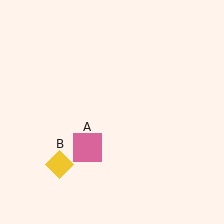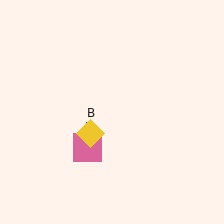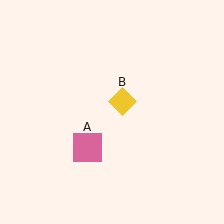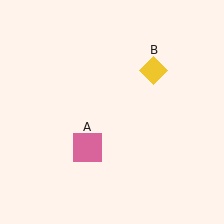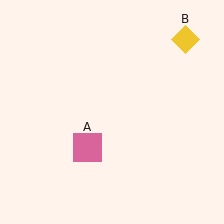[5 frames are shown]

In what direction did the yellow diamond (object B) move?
The yellow diamond (object B) moved up and to the right.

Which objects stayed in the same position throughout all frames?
Pink square (object A) remained stationary.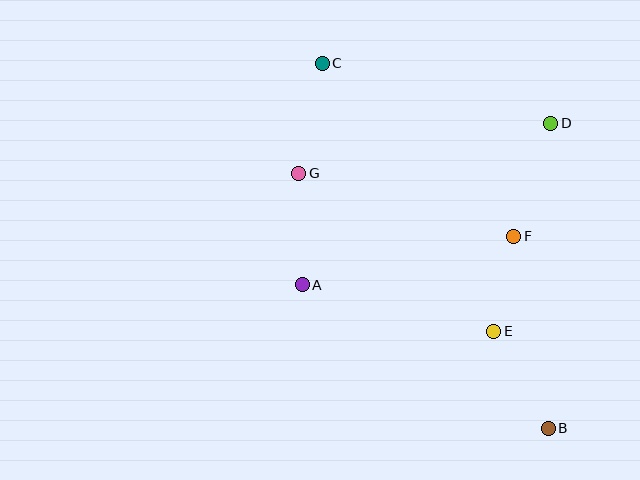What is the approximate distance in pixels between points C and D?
The distance between C and D is approximately 236 pixels.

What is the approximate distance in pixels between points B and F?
The distance between B and F is approximately 195 pixels.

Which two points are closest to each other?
Points E and F are closest to each other.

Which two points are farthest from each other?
Points B and C are farthest from each other.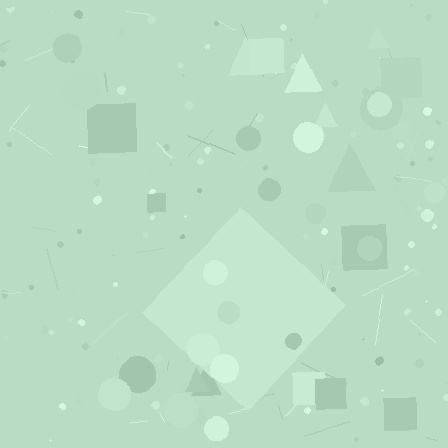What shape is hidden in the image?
A diamond is hidden in the image.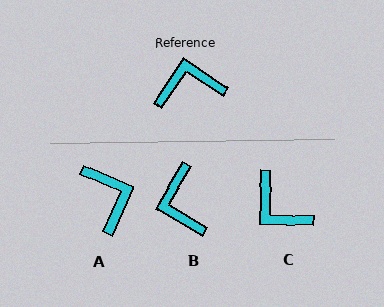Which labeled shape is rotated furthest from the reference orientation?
C, about 122 degrees away.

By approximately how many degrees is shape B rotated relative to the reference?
Approximately 94 degrees counter-clockwise.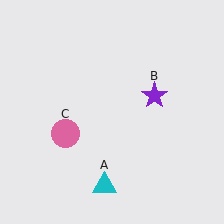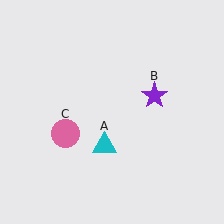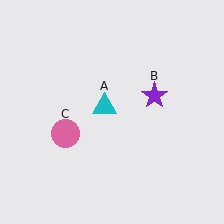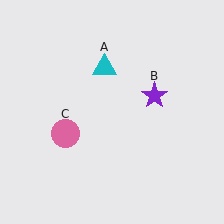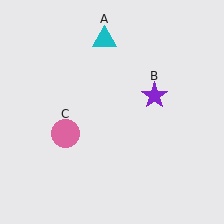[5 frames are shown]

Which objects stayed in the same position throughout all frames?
Purple star (object B) and pink circle (object C) remained stationary.